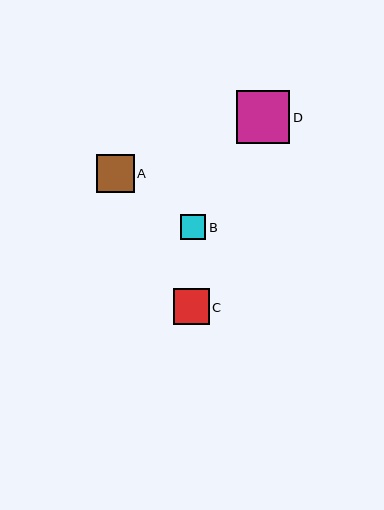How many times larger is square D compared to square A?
Square D is approximately 1.4 times the size of square A.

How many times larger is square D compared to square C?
Square D is approximately 1.5 times the size of square C.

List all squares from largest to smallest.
From largest to smallest: D, A, C, B.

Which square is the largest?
Square D is the largest with a size of approximately 54 pixels.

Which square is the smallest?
Square B is the smallest with a size of approximately 25 pixels.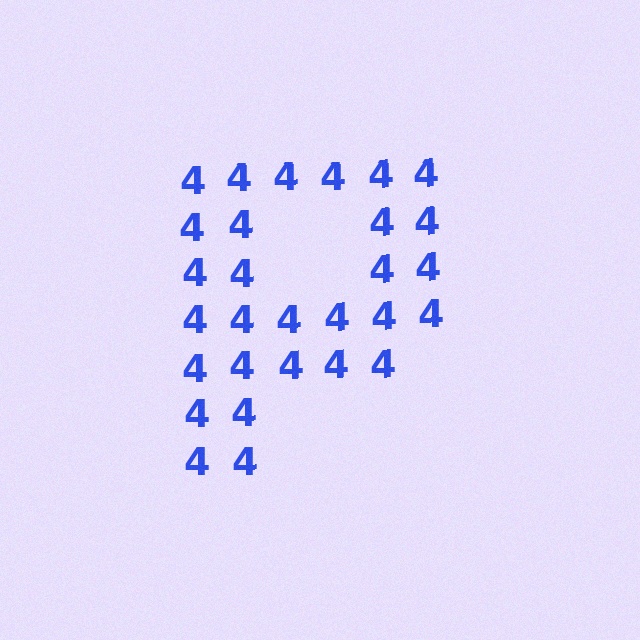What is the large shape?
The large shape is the letter P.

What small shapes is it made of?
It is made of small digit 4's.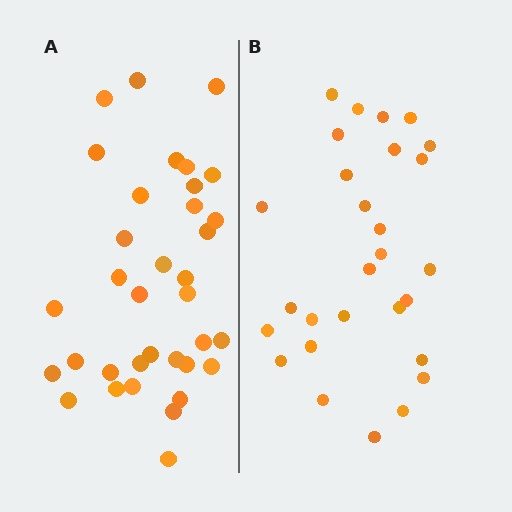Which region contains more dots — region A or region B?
Region A (the left region) has more dots.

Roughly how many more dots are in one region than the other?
Region A has roughly 8 or so more dots than region B.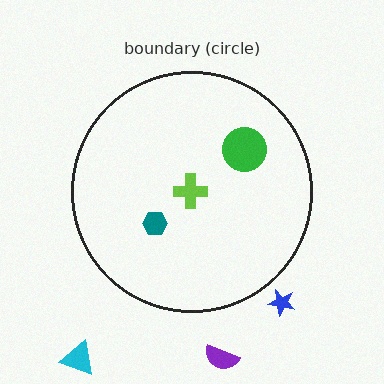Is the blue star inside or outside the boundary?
Outside.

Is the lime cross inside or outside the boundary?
Inside.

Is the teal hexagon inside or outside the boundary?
Inside.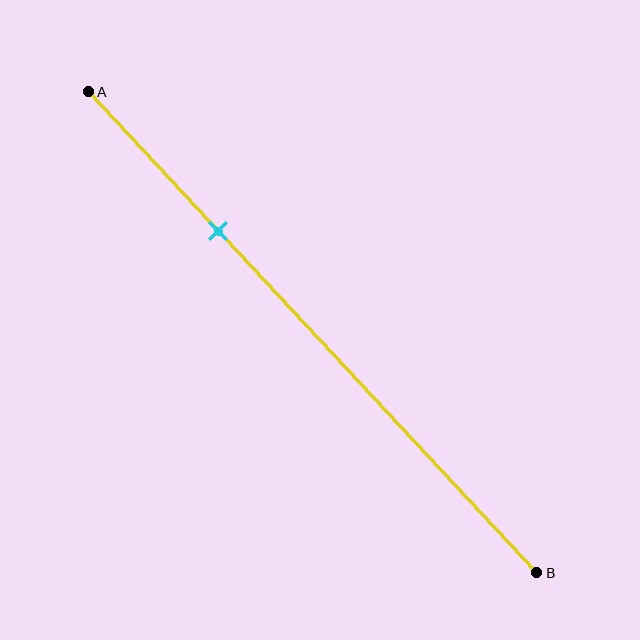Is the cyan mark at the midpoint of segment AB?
No, the mark is at about 30% from A, not at the 50% midpoint.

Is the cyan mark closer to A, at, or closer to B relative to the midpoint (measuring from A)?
The cyan mark is closer to point A than the midpoint of segment AB.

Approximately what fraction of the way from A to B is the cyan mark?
The cyan mark is approximately 30% of the way from A to B.